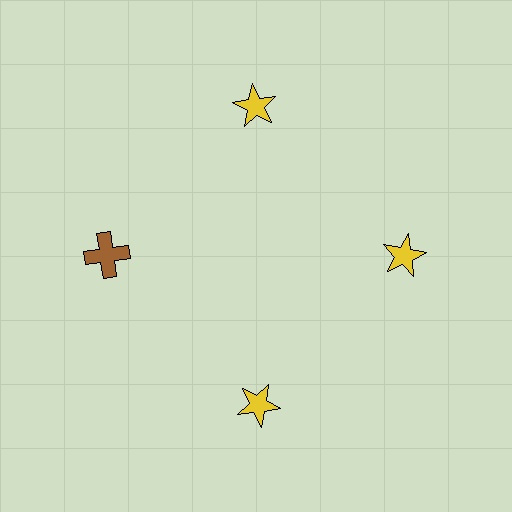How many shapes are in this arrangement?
There are 4 shapes arranged in a ring pattern.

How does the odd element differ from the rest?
It differs in both color (brown instead of yellow) and shape (cross instead of star).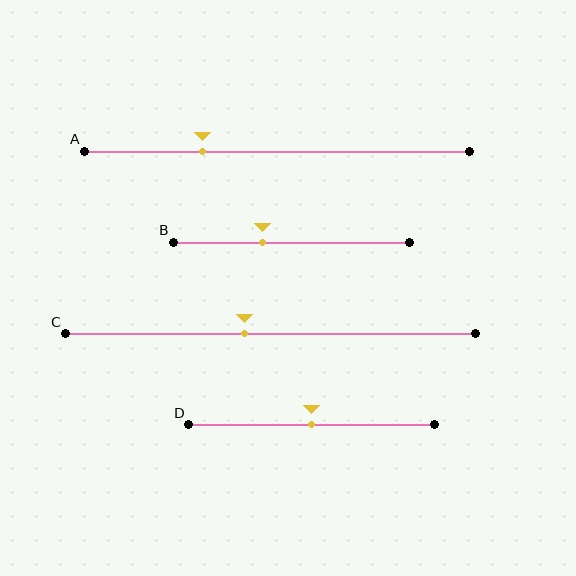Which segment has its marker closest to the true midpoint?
Segment D has its marker closest to the true midpoint.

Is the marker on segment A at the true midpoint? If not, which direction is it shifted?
No, the marker on segment A is shifted to the left by about 19% of the segment length.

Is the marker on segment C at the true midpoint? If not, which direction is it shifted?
No, the marker on segment C is shifted to the left by about 6% of the segment length.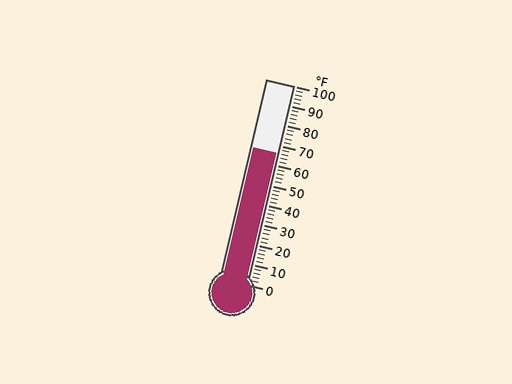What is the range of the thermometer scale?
The thermometer scale ranges from 0°F to 100°F.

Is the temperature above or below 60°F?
The temperature is above 60°F.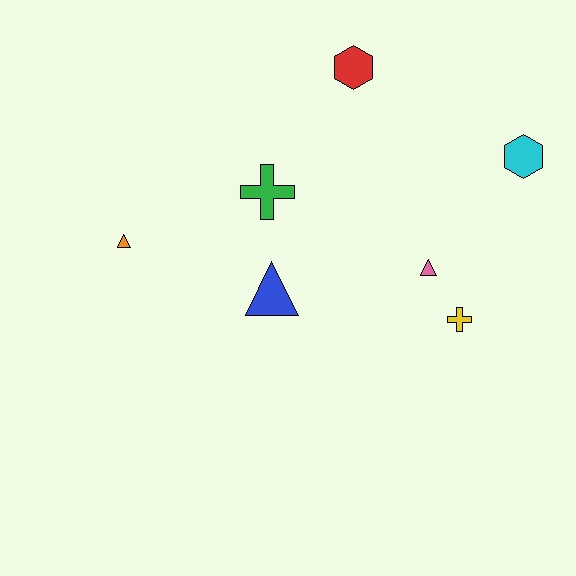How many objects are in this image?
There are 7 objects.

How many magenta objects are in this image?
There are no magenta objects.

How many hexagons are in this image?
There are 2 hexagons.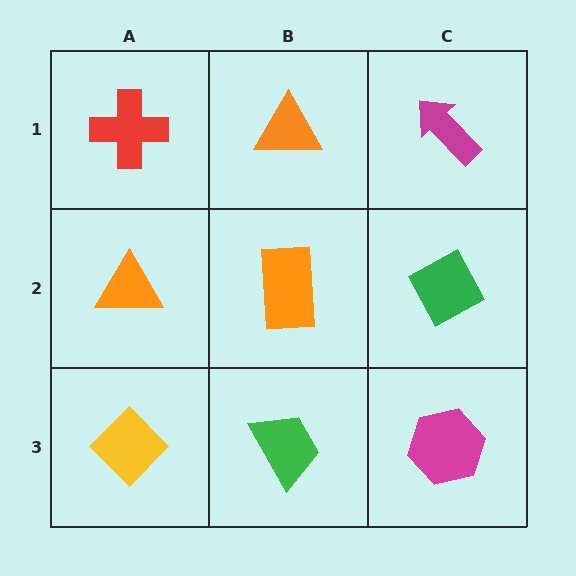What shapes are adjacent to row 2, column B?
An orange triangle (row 1, column B), a green trapezoid (row 3, column B), an orange triangle (row 2, column A), a green diamond (row 2, column C).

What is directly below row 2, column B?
A green trapezoid.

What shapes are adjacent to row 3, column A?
An orange triangle (row 2, column A), a green trapezoid (row 3, column B).